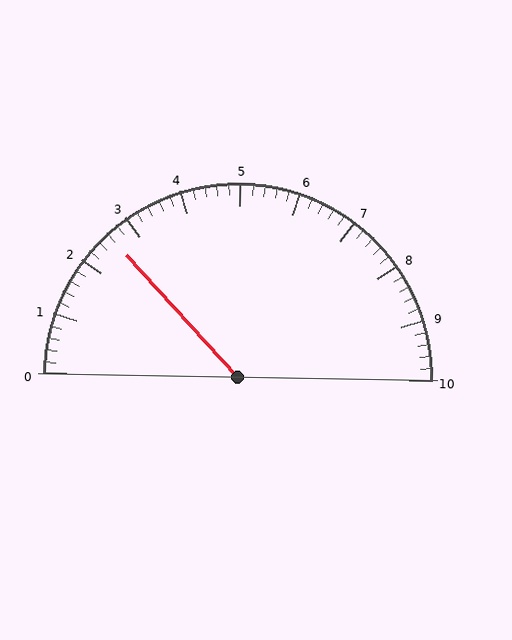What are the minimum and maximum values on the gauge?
The gauge ranges from 0 to 10.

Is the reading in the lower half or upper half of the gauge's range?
The reading is in the lower half of the range (0 to 10).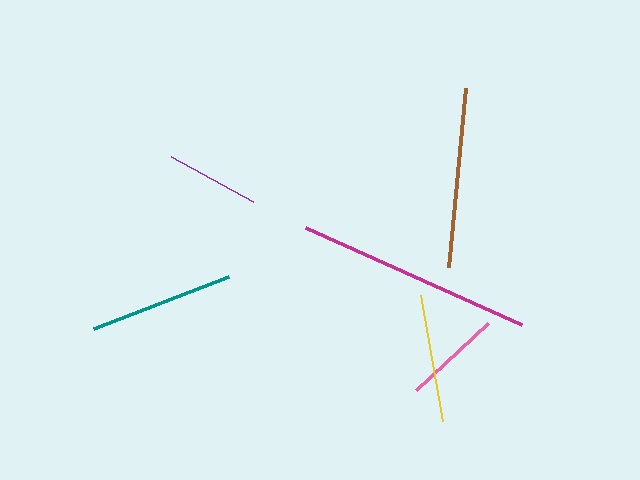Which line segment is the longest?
The magenta line is the longest at approximately 237 pixels.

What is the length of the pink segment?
The pink segment is approximately 98 pixels long.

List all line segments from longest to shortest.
From longest to shortest: magenta, brown, teal, yellow, pink, purple.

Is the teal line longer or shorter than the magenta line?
The magenta line is longer than the teal line.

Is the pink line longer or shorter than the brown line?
The brown line is longer than the pink line.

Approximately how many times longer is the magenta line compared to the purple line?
The magenta line is approximately 2.5 times the length of the purple line.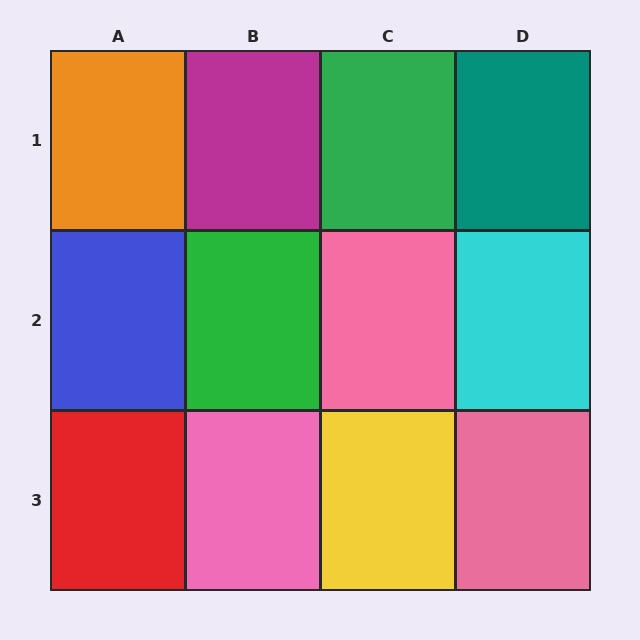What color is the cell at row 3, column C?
Yellow.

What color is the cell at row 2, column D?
Cyan.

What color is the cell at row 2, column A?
Blue.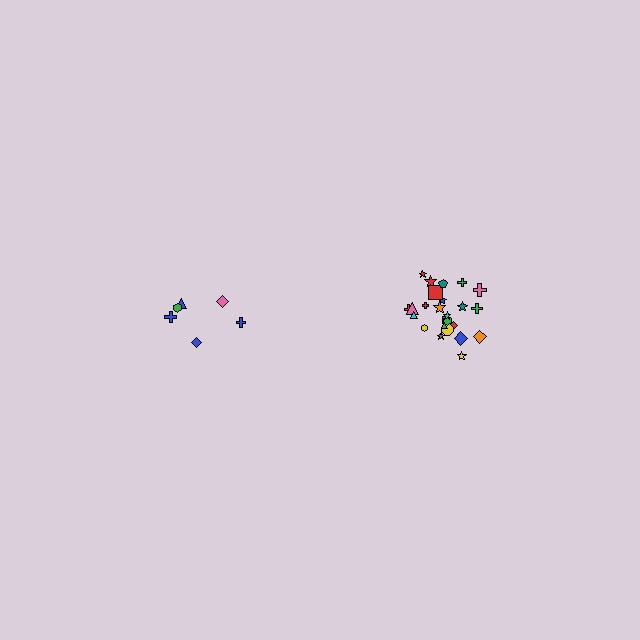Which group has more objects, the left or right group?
The right group.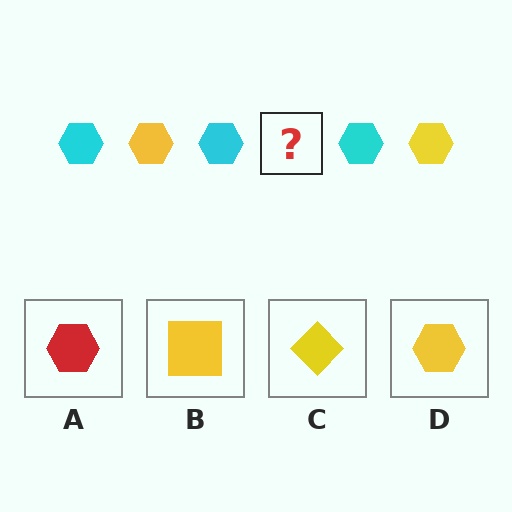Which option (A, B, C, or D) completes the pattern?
D.